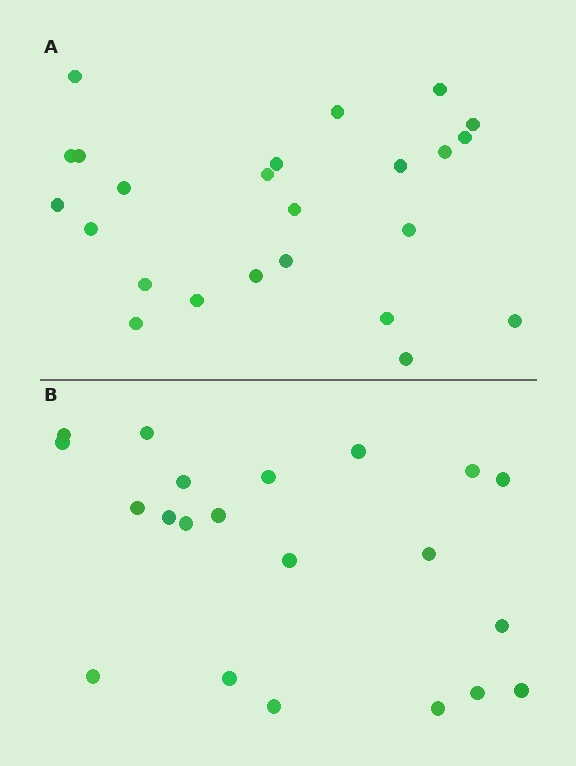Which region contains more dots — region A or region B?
Region A (the top region) has more dots.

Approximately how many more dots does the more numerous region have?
Region A has just a few more — roughly 2 or 3 more dots than region B.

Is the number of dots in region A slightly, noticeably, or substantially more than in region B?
Region A has only slightly more — the two regions are fairly close. The ratio is roughly 1.1 to 1.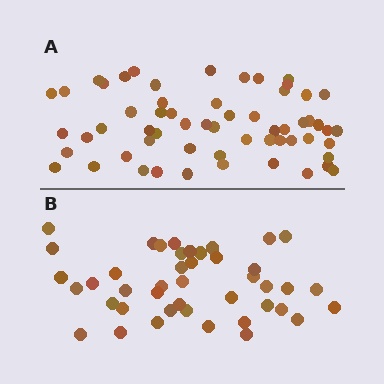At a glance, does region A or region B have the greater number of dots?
Region A (the top region) has more dots.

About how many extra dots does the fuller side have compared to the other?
Region A has approximately 15 more dots than region B.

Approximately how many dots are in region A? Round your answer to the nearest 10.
About 60 dots. (The exact count is 59, which rounds to 60.)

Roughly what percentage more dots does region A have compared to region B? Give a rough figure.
About 35% more.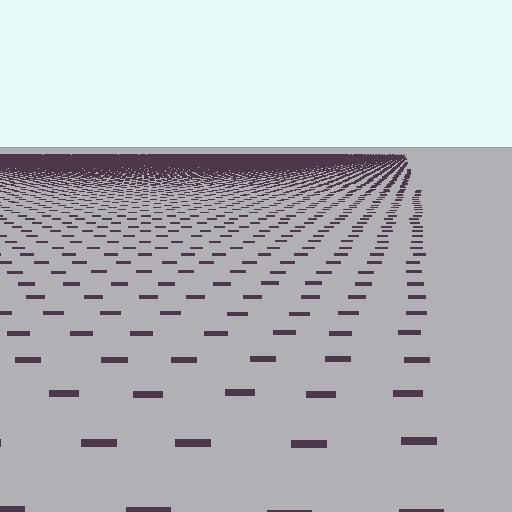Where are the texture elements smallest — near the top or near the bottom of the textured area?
Near the top.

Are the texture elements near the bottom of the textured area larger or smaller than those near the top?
Larger. Near the bottom, elements are closer to the viewer and appear at a bigger on-screen size.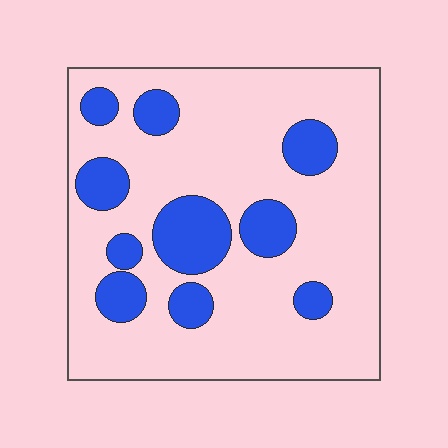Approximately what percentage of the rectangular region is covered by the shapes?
Approximately 20%.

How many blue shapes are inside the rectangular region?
10.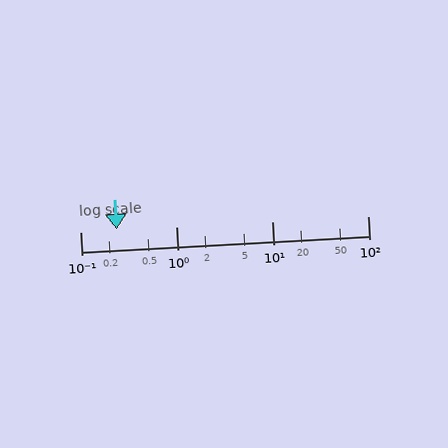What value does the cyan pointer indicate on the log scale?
The pointer indicates approximately 0.24.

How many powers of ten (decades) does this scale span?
The scale spans 3 decades, from 0.1 to 100.